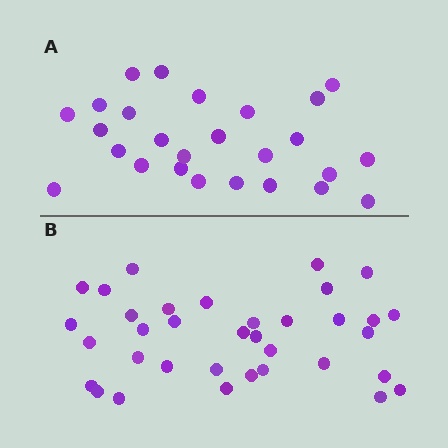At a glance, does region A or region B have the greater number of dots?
Region B (the bottom region) has more dots.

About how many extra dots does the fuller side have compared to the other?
Region B has roughly 8 or so more dots than region A.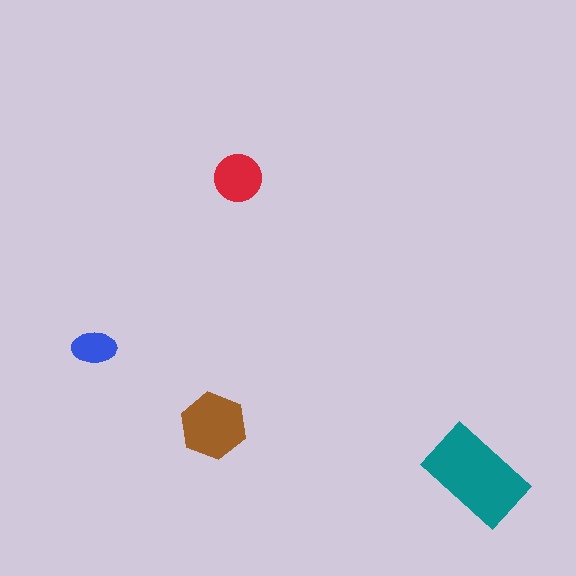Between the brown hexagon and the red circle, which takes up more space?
The brown hexagon.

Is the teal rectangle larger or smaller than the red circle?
Larger.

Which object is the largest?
The teal rectangle.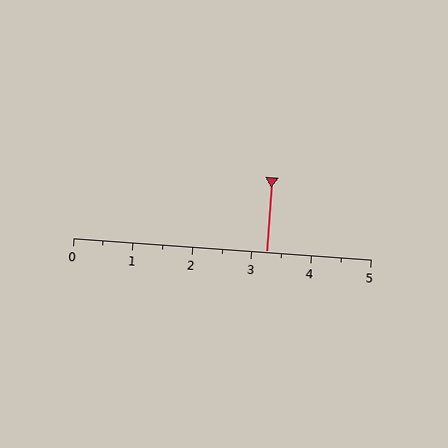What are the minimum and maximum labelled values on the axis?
The axis runs from 0 to 5.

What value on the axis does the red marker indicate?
The marker indicates approximately 3.2.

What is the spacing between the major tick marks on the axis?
The major ticks are spaced 1 apart.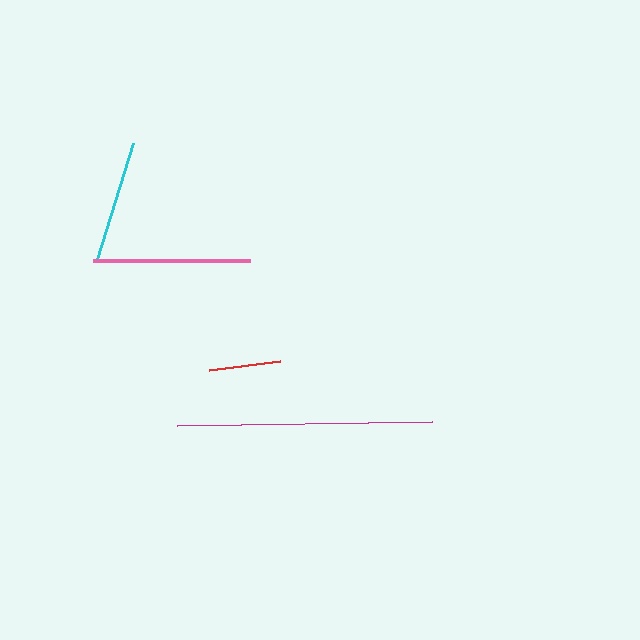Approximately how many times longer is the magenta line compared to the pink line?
The magenta line is approximately 1.6 times the length of the pink line.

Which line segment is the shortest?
The red line is the shortest at approximately 72 pixels.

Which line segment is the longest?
The magenta line is the longest at approximately 255 pixels.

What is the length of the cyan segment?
The cyan segment is approximately 121 pixels long.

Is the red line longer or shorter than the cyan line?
The cyan line is longer than the red line.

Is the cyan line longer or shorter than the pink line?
The pink line is longer than the cyan line.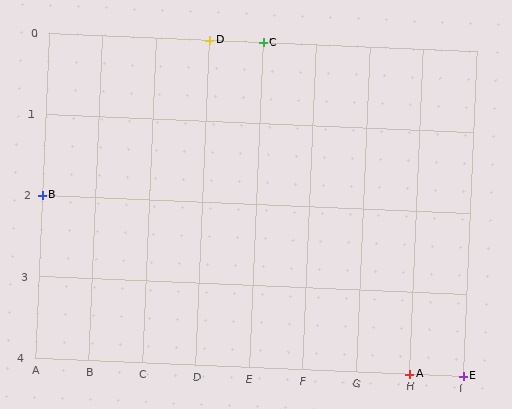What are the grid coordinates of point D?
Point D is at grid coordinates (D, 0).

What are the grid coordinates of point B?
Point B is at grid coordinates (A, 2).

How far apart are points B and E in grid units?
Points B and E are 8 columns and 2 rows apart (about 8.2 grid units diagonally).